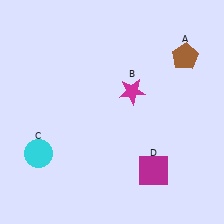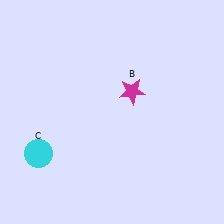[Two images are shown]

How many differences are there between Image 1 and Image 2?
There are 2 differences between the two images.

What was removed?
The brown pentagon (A), the magenta square (D) were removed in Image 2.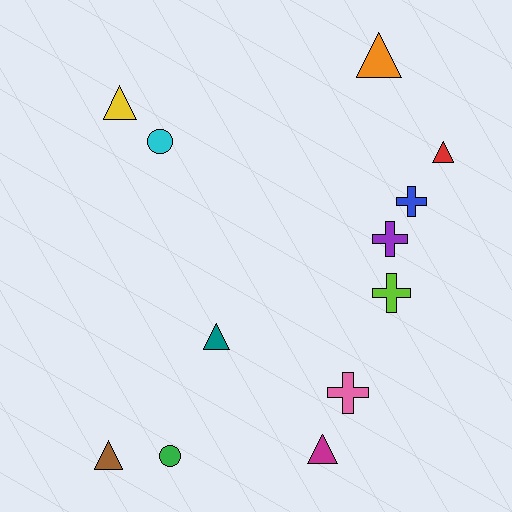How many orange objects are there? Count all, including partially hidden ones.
There is 1 orange object.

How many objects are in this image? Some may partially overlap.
There are 12 objects.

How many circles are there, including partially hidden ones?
There are 2 circles.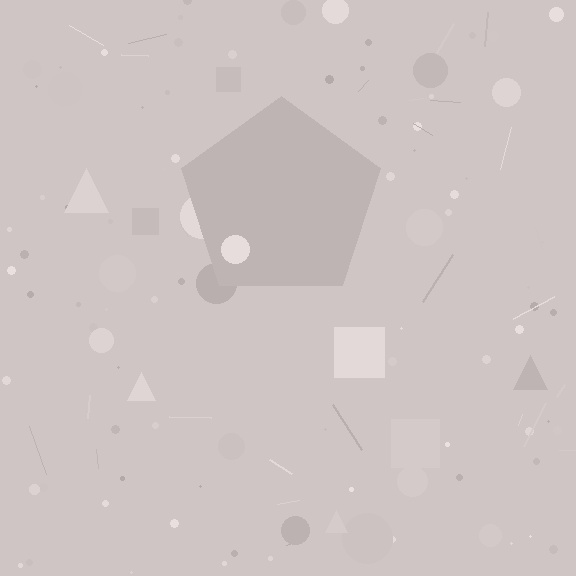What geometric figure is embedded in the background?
A pentagon is embedded in the background.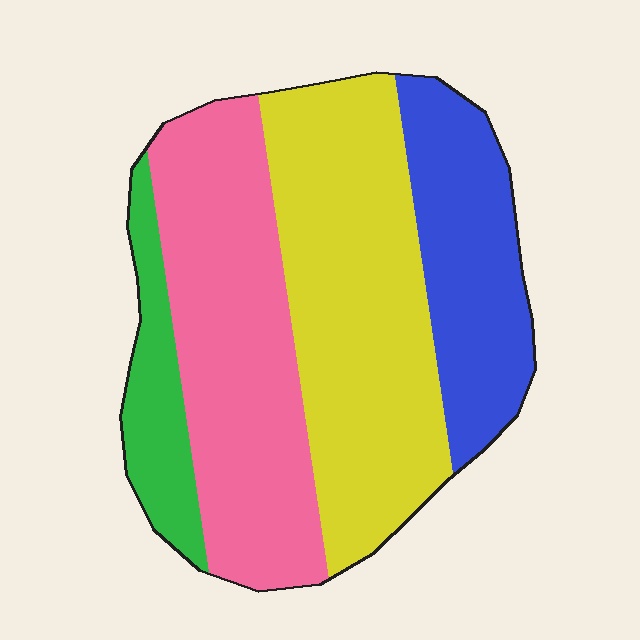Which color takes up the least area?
Green, at roughly 10%.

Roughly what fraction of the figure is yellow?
Yellow takes up between a third and a half of the figure.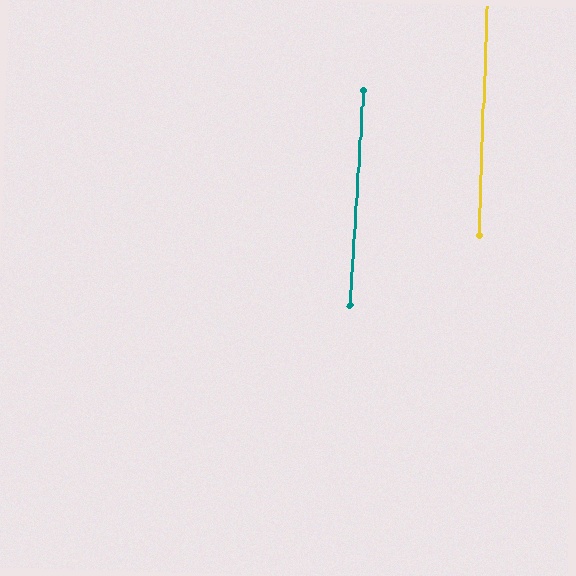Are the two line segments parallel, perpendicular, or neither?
Parallel — their directions differ by only 1.5°.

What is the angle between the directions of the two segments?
Approximately 1 degree.